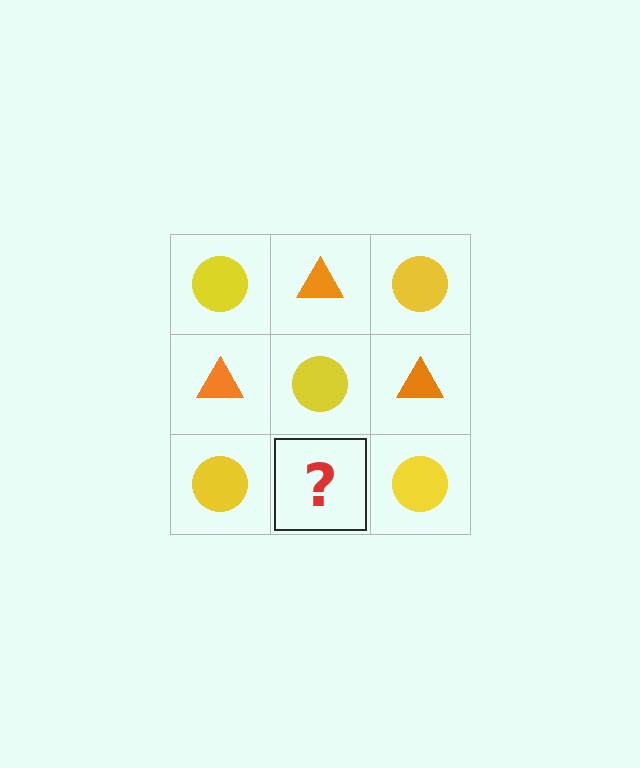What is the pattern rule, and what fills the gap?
The rule is that it alternates yellow circle and orange triangle in a checkerboard pattern. The gap should be filled with an orange triangle.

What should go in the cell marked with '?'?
The missing cell should contain an orange triangle.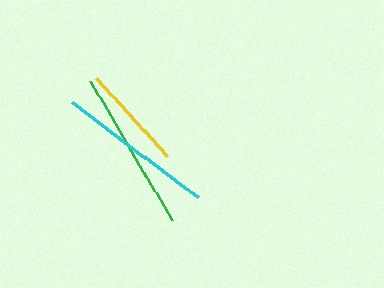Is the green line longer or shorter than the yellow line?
The green line is longer than the yellow line.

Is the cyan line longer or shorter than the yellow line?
The cyan line is longer than the yellow line.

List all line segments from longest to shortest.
From longest to shortest: green, cyan, yellow.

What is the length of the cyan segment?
The cyan segment is approximately 158 pixels long.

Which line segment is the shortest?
The yellow line is the shortest at approximately 105 pixels.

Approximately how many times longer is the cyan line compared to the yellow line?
The cyan line is approximately 1.5 times the length of the yellow line.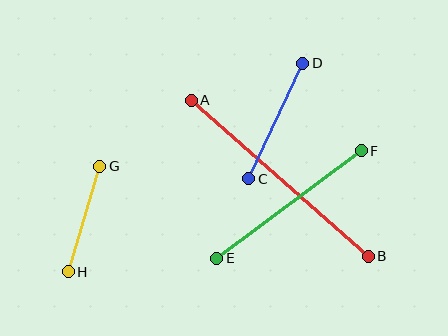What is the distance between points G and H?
The distance is approximately 111 pixels.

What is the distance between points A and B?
The distance is approximately 236 pixels.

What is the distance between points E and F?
The distance is approximately 180 pixels.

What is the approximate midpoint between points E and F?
The midpoint is at approximately (289, 204) pixels.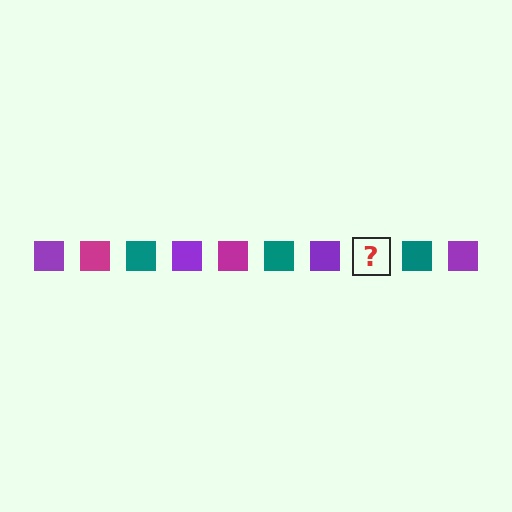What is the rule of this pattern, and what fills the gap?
The rule is that the pattern cycles through purple, magenta, teal squares. The gap should be filled with a magenta square.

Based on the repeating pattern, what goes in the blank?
The blank should be a magenta square.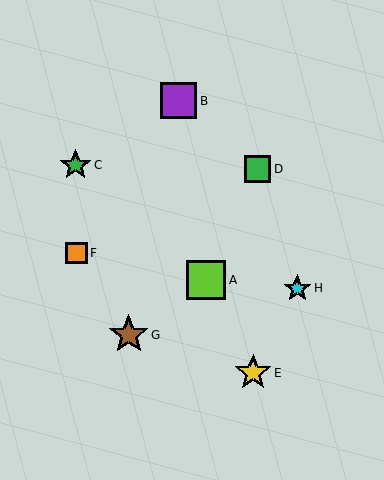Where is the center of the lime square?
The center of the lime square is at (206, 280).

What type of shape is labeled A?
Shape A is a lime square.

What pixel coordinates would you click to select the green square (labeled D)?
Click at (257, 169) to select the green square D.